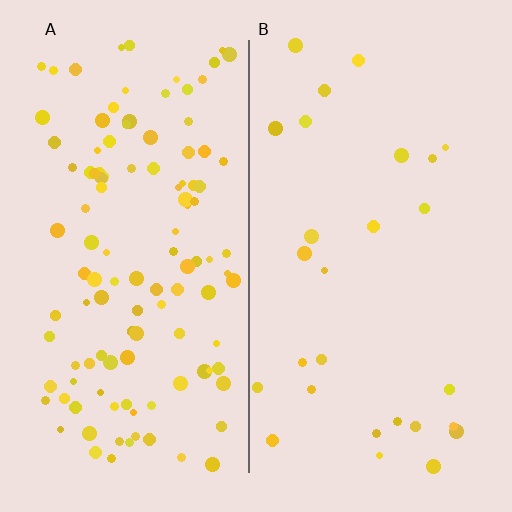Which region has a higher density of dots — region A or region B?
A (the left).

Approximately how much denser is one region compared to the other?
Approximately 4.2× — region A over region B.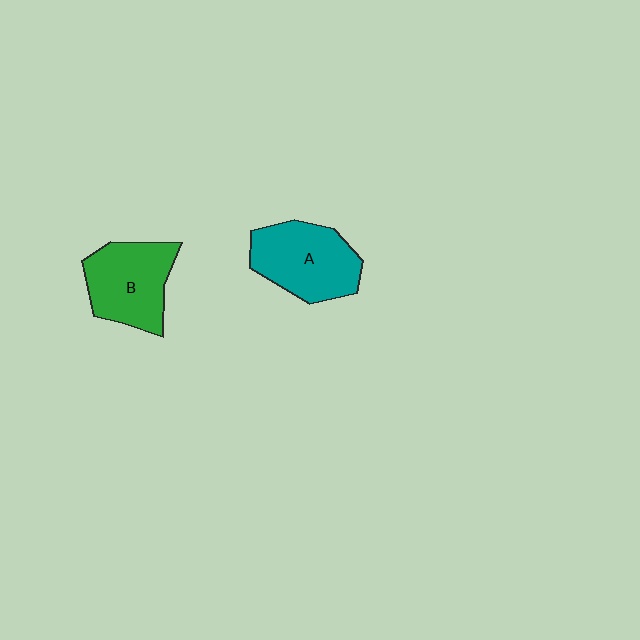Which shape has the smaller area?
Shape B (green).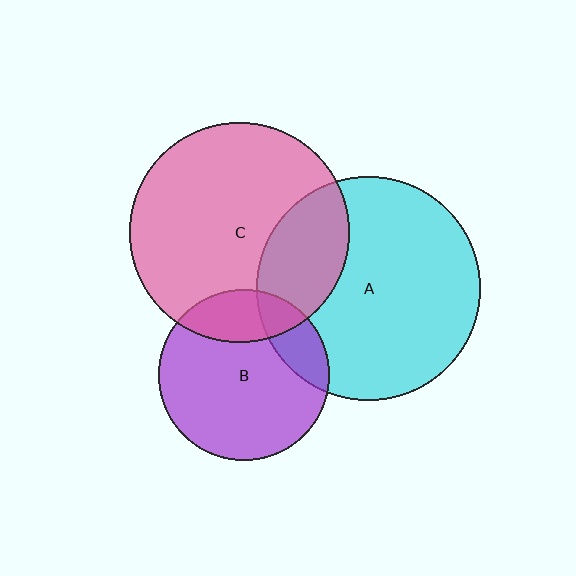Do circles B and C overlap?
Yes.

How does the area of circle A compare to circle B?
Approximately 1.7 times.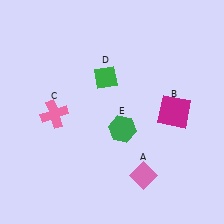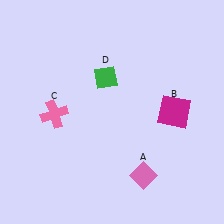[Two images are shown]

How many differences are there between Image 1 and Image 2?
There is 1 difference between the two images.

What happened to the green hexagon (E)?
The green hexagon (E) was removed in Image 2. It was in the bottom-right area of Image 1.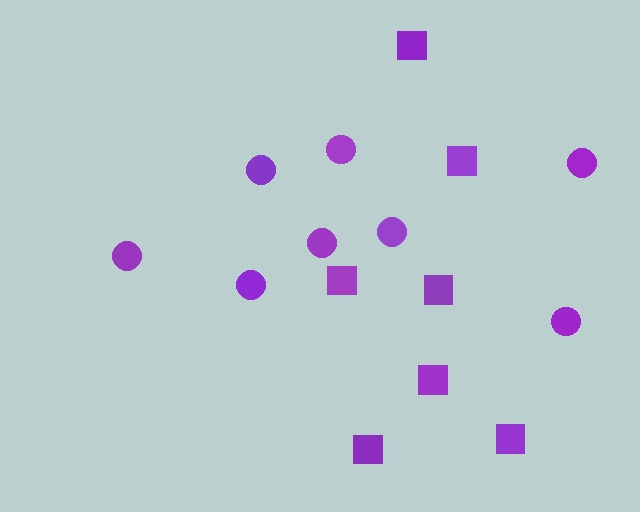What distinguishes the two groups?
There are 2 groups: one group of circles (8) and one group of squares (7).